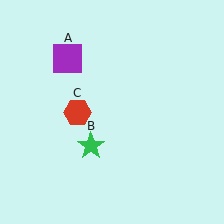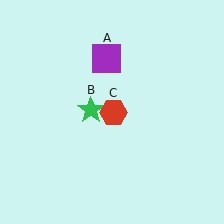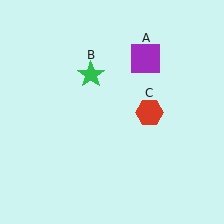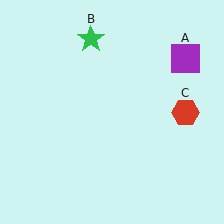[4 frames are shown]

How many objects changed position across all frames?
3 objects changed position: purple square (object A), green star (object B), red hexagon (object C).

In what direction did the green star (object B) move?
The green star (object B) moved up.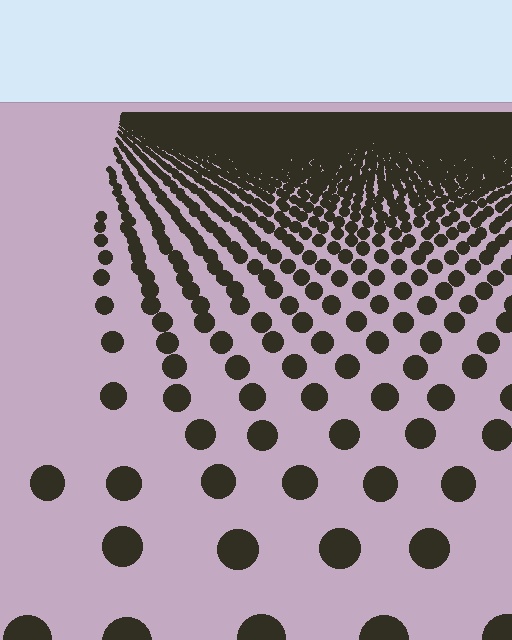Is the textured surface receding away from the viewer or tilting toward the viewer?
The surface is receding away from the viewer. Texture elements get smaller and denser toward the top.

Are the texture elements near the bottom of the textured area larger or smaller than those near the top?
Larger. Near the bottom, elements are closer to the viewer and appear at a bigger on-screen size.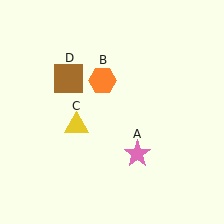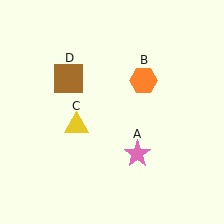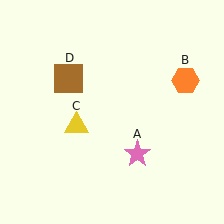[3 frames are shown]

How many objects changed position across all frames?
1 object changed position: orange hexagon (object B).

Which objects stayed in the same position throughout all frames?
Pink star (object A) and yellow triangle (object C) and brown square (object D) remained stationary.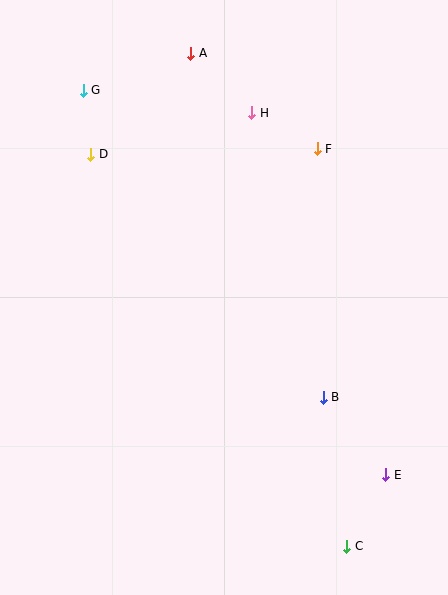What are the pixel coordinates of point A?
Point A is at (191, 53).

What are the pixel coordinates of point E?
Point E is at (386, 475).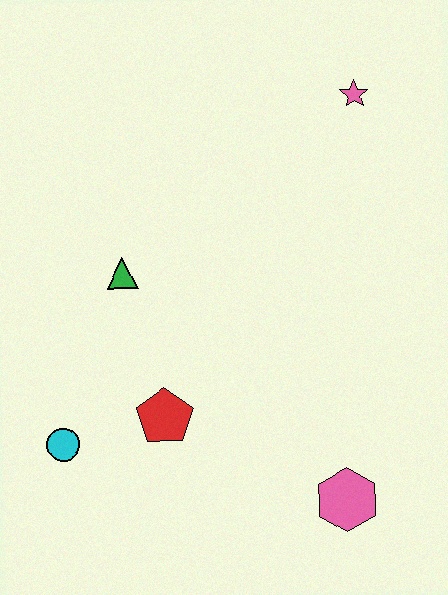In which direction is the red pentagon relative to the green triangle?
The red pentagon is below the green triangle.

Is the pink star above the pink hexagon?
Yes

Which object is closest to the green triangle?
The red pentagon is closest to the green triangle.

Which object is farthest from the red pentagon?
The pink star is farthest from the red pentagon.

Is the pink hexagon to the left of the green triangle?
No